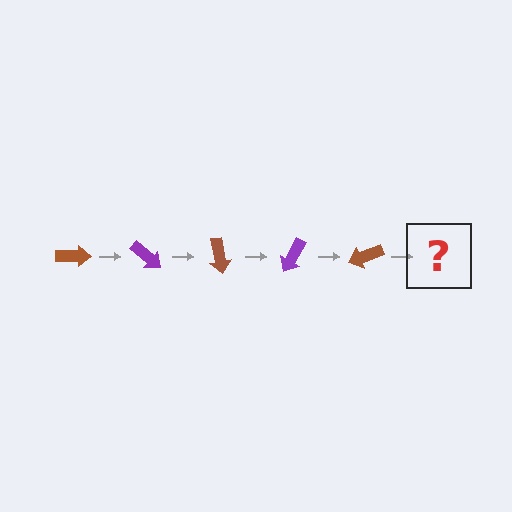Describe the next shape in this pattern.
It should be a purple arrow, rotated 200 degrees from the start.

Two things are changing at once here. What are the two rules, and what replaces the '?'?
The two rules are that it rotates 40 degrees each step and the color cycles through brown and purple. The '?' should be a purple arrow, rotated 200 degrees from the start.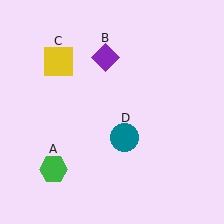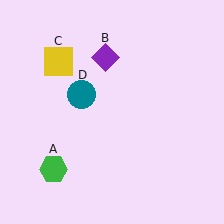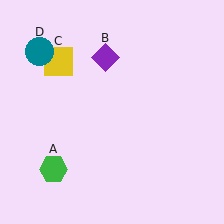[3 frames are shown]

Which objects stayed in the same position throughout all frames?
Green hexagon (object A) and purple diamond (object B) and yellow square (object C) remained stationary.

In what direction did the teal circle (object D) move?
The teal circle (object D) moved up and to the left.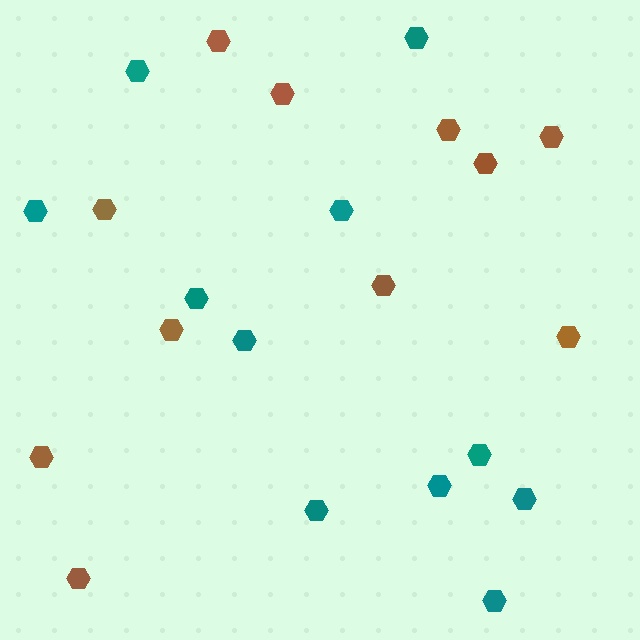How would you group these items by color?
There are 2 groups: one group of teal hexagons (11) and one group of brown hexagons (11).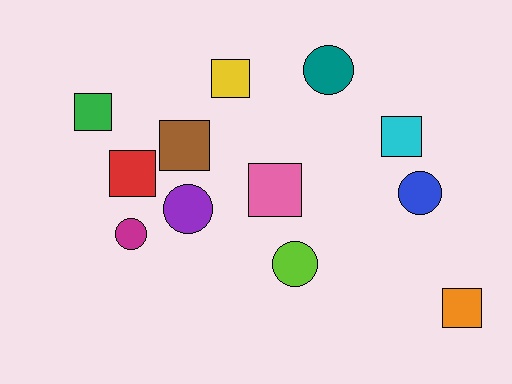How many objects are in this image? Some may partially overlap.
There are 12 objects.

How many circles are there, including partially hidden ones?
There are 5 circles.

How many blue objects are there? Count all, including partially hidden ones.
There is 1 blue object.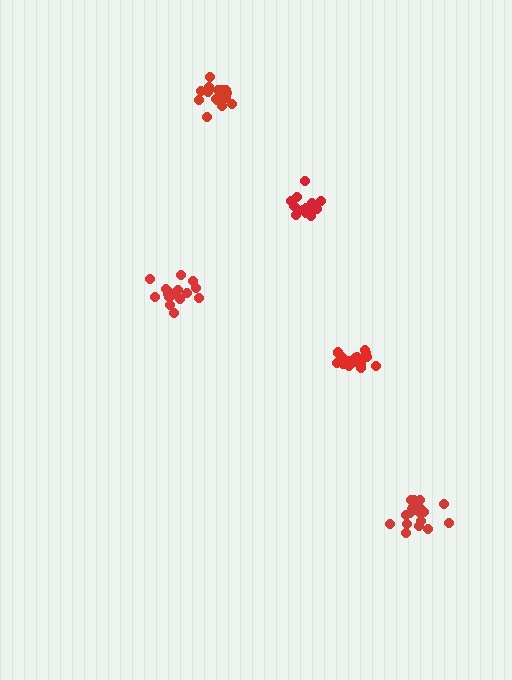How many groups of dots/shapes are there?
There are 5 groups.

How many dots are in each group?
Group 1: 15 dots, Group 2: 18 dots, Group 3: 17 dots, Group 4: 18 dots, Group 5: 18 dots (86 total).